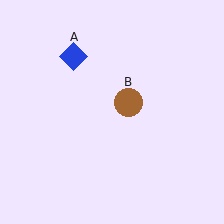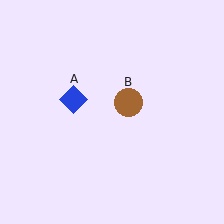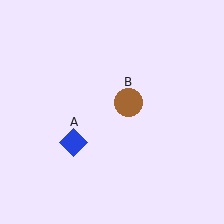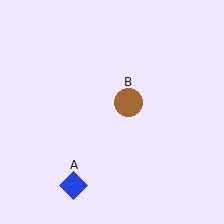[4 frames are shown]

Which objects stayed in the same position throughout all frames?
Brown circle (object B) remained stationary.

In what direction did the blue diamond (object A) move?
The blue diamond (object A) moved down.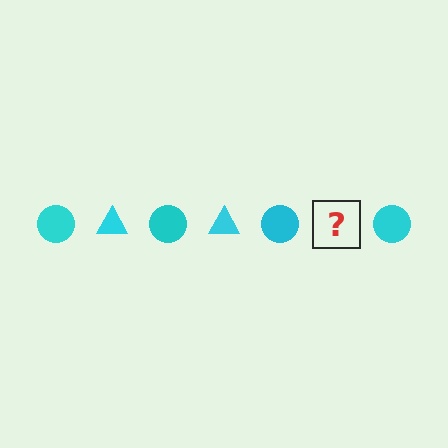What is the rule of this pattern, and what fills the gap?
The rule is that the pattern cycles through circle, triangle shapes in cyan. The gap should be filled with a cyan triangle.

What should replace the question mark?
The question mark should be replaced with a cyan triangle.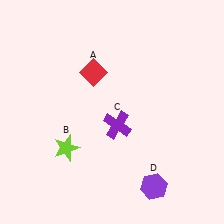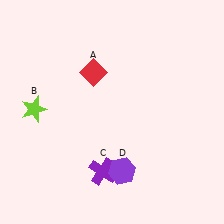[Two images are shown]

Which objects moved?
The objects that moved are: the lime star (B), the purple cross (C), the purple hexagon (D).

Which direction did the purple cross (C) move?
The purple cross (C) moved down.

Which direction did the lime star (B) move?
The lime star (B) moved up.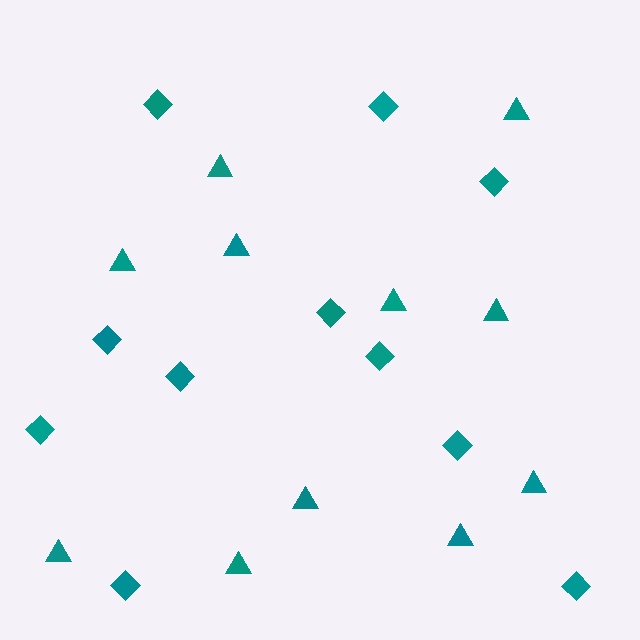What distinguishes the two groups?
There are 2 groups: one group of triangles (11) and one group of diamonds (11).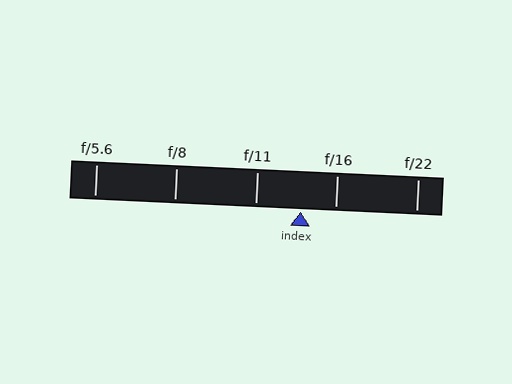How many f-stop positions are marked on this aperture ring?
There are 5 f-stop positions marked.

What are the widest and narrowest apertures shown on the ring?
The widest aperture shown is f/5.6 and the narrowest is f/22.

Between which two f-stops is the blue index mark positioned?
The index mark is between f/11 and f/16.